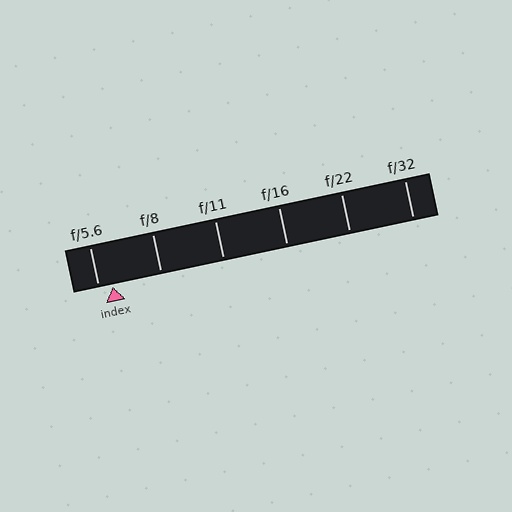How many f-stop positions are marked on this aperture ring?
There are 6 f-stop positions marked.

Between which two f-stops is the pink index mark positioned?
The index mark is between f/5.6 and f/8.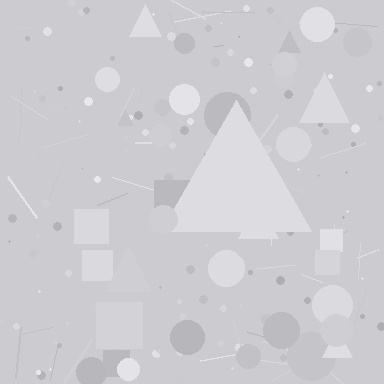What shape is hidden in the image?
A triangle is hidden in the image.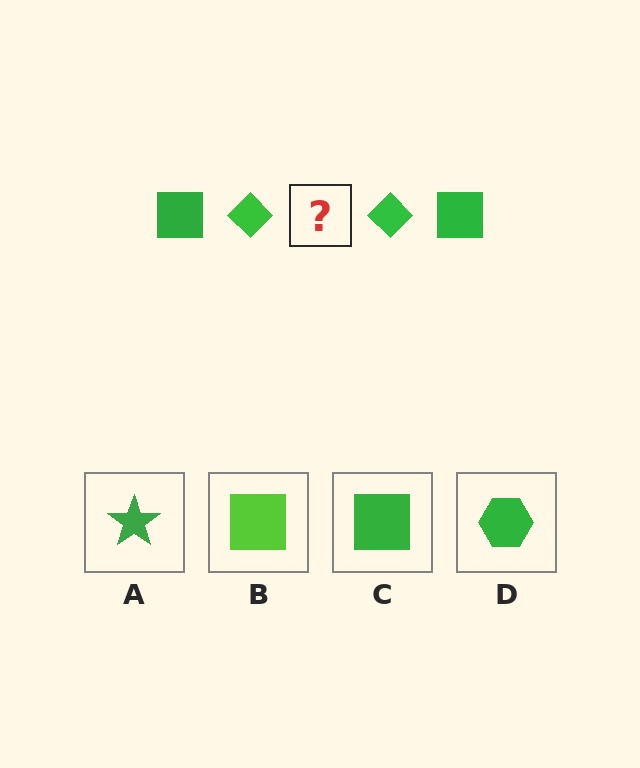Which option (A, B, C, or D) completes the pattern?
C.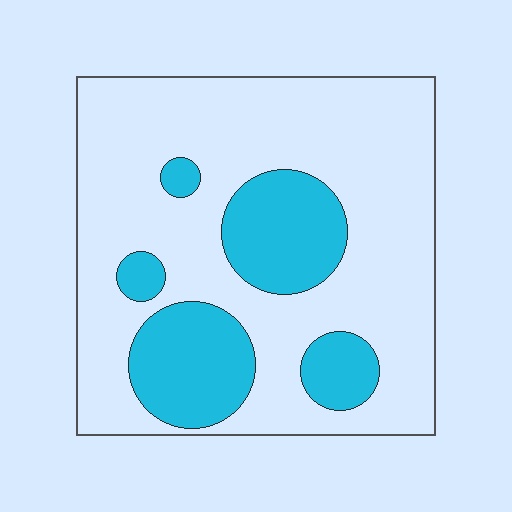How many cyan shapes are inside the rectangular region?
5.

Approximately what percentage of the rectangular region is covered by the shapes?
Approximately 25%.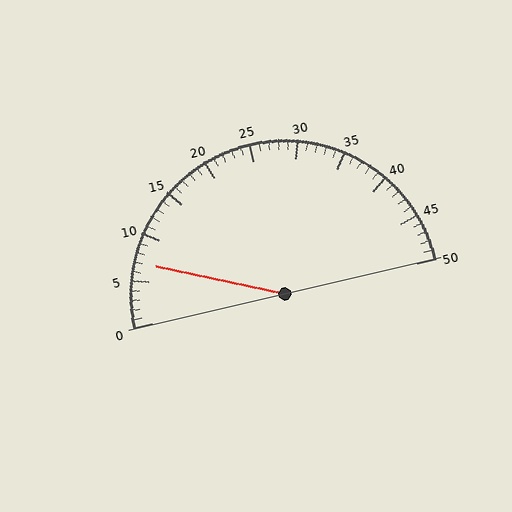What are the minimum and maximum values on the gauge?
The gauge ranges from 0 to 50.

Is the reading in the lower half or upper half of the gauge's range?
The reading is in the lower half of the range (0 to 50).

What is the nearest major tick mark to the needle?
The nearest major tick mark is 5.